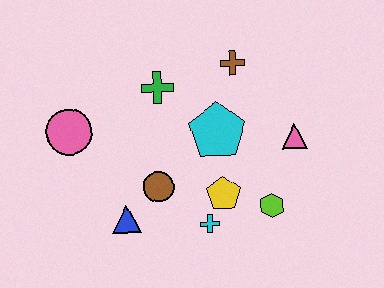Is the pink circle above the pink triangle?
Yes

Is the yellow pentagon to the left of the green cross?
No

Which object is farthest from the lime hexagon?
The pink circle is farthest from the lime hexagon.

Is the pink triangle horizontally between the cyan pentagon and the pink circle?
No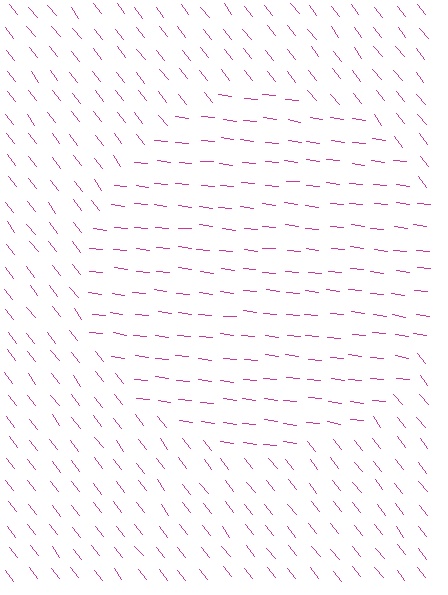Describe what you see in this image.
The image is filled with small magenta line segments. A circle region in the image has lines oriented differently from the surrounding lines, creating a visible texture boundary.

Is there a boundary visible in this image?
Yes, there is a texture boundary formed by a change in line orientation.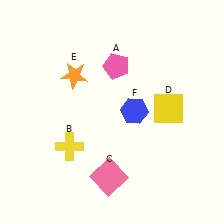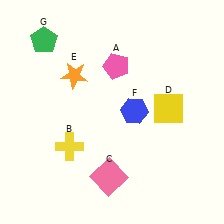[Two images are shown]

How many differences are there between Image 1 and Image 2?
There is 1 difference between the two images.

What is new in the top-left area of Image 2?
A green pentagon (G) was added in the top-left area of Image 2.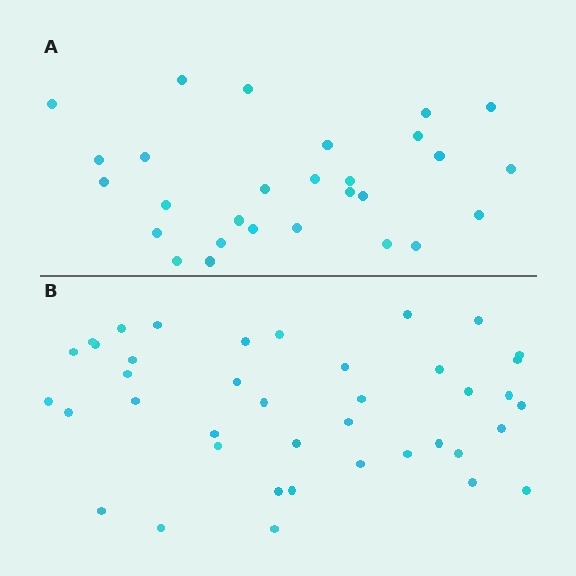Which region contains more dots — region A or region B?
Region B (the bottom region) has more dots.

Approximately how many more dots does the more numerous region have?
Region B has roughly 12 or so more dots than region A.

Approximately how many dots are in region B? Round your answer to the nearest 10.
About 40 dots.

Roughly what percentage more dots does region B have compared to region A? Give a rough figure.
About 45% more.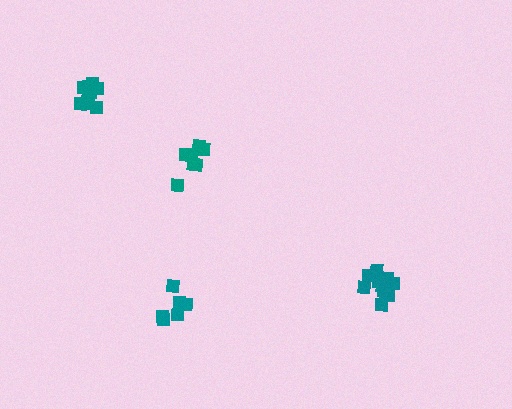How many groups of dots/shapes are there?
There are 4 groups.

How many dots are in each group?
Group 1: 7 dots, Group 2: 12 dots, Group 3: 9 dots, Group 4: 6 dots (34 total).